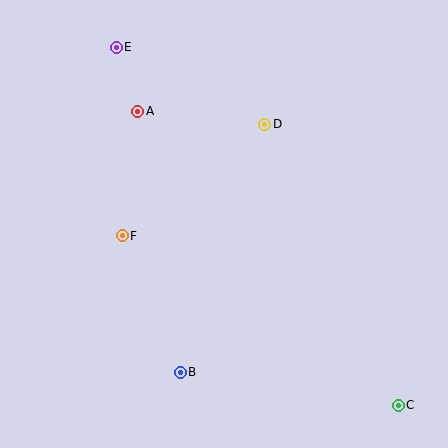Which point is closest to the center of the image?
Point F at (122, 236) is closest to the center.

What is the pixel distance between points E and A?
The distance between E and A is 68 pixels.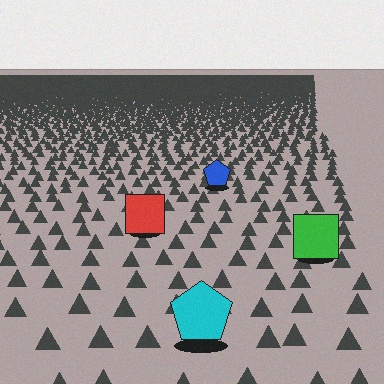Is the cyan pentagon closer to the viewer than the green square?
Yes. The cyan pentagon is closer — you can tell from the texture gradient: the ground texture is coarser near it.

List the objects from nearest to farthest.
From nearest to farthest: the cyan pentagon, the green square, the red square, the blue pentagon.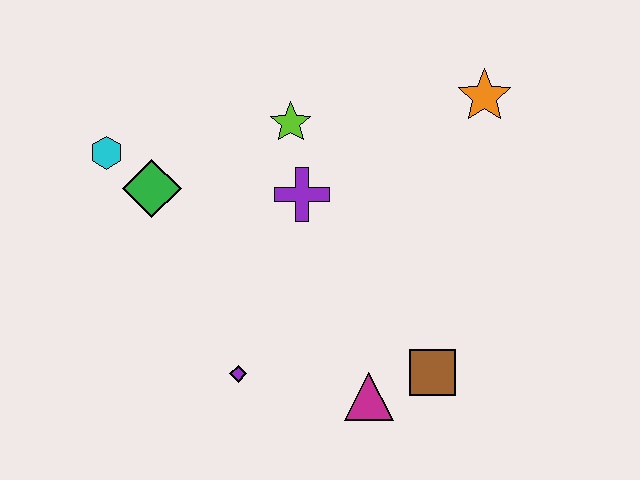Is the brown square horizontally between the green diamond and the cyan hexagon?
No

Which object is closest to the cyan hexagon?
The green diamond is closest to the cyan hexagon.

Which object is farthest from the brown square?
The cyan hexagon is farthest from the brown square.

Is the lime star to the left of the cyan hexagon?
No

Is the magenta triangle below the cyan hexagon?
Yes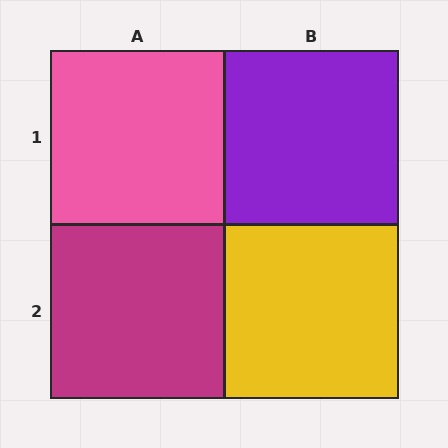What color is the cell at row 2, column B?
Yellow.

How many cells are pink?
1 cell is pink.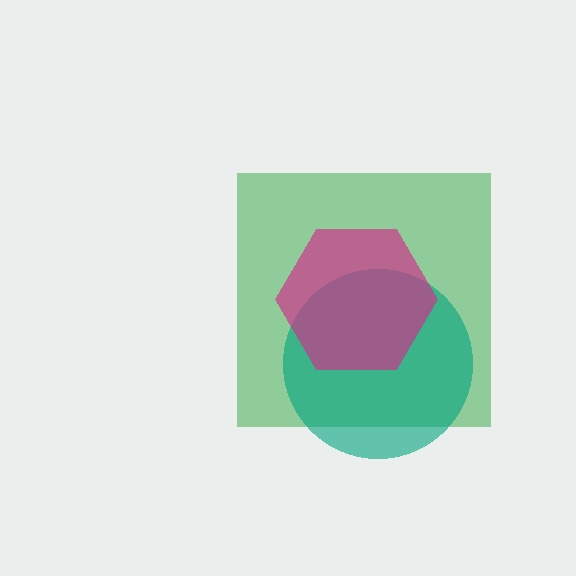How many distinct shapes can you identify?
There are 3 distinct shapes: a green square, a teal circle, a magenta hexagon.